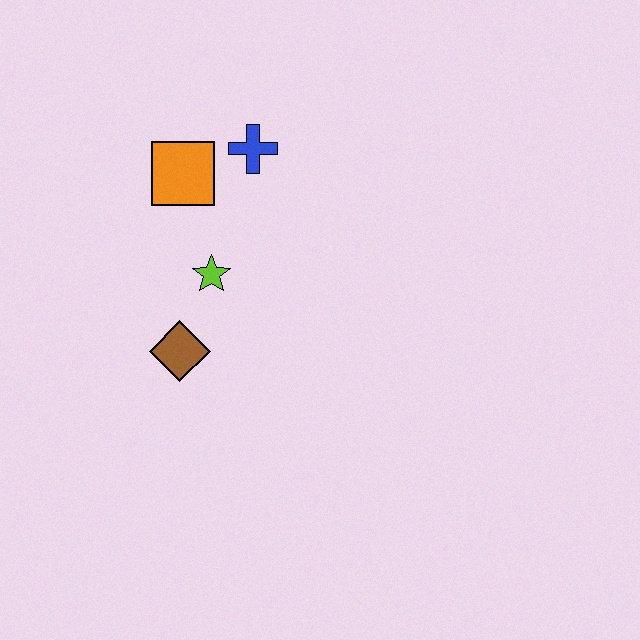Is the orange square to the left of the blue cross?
Yes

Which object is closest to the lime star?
The brown diamond is closest to the lime star.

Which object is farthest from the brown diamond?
The blue cross is farthest from the brown diamond.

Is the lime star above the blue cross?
No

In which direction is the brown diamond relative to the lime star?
The brown diamond is below the lime star.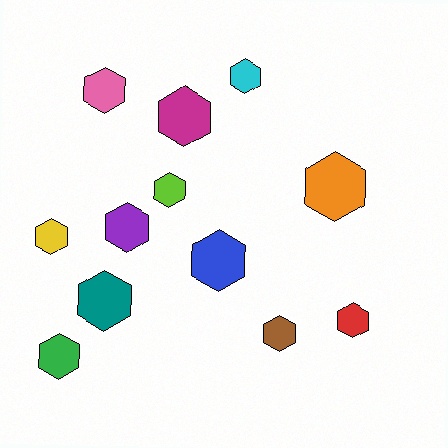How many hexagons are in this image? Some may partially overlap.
There are 12 hexagons.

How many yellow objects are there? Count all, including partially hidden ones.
There is 1 yellow object.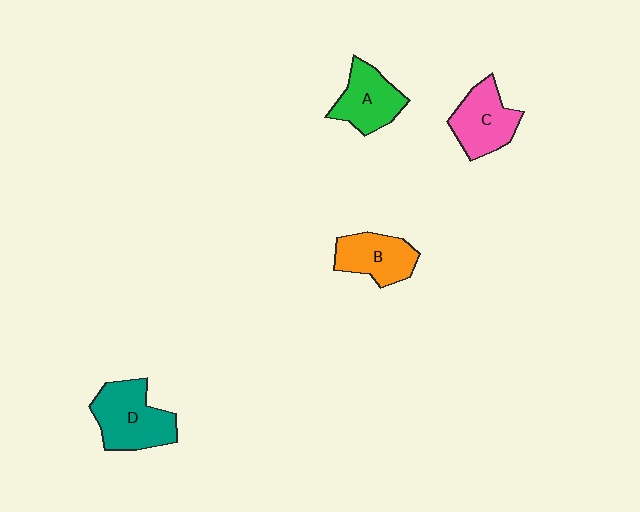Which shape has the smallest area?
Shape B (orange).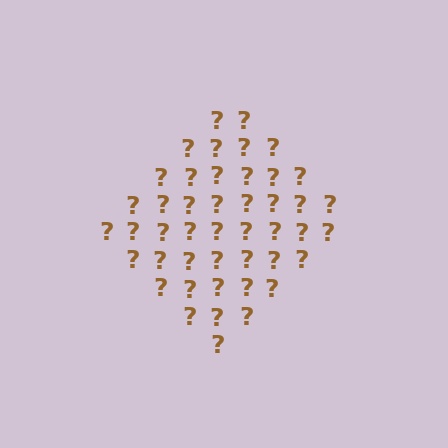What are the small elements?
The small elements are question marks.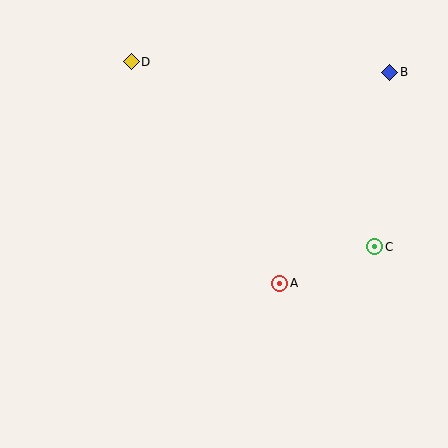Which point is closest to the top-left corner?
Point D is closest to the top-left corner.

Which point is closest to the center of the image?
Point A at (280, 283) is closest to the center.